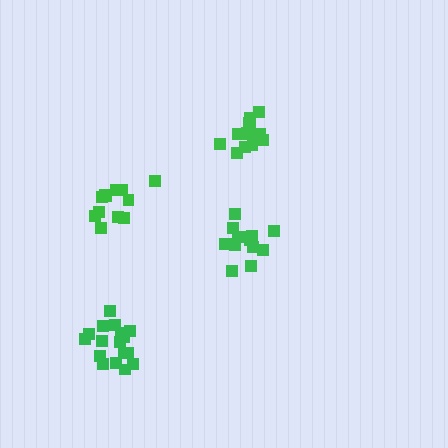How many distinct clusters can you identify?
There are 4 distinct clusters.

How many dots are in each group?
Group 1: 15 dots, Group 2: 15 dots, Group 3: 12 dots, Group 4: 18 dots (60 total).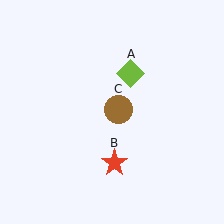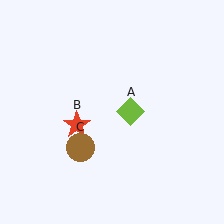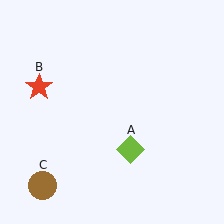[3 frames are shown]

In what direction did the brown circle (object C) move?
The brown circle (object C) moved down and to the left.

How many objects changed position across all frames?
3 objects changed position: lime diamond (object A), red star (object B), brown circle (object C).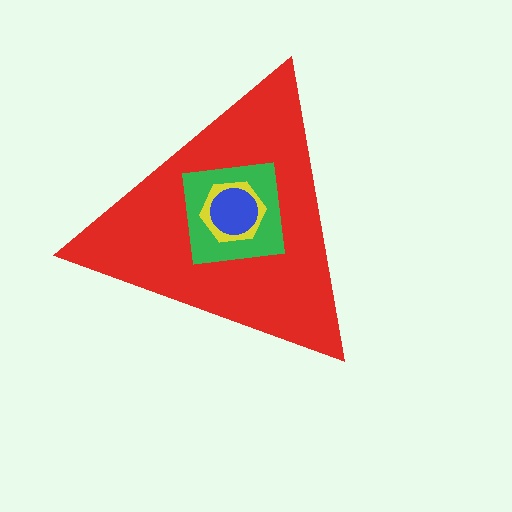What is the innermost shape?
The blue circle.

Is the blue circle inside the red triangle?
Yes.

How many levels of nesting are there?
4.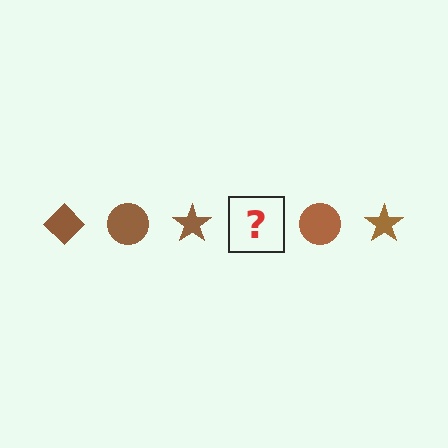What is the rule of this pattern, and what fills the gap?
The rule is that the pattern cycles through diamond, circle, star shapes in brown. The gap should be filled with a brown diamond.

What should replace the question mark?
The question mark should be replaced with a brown diamond.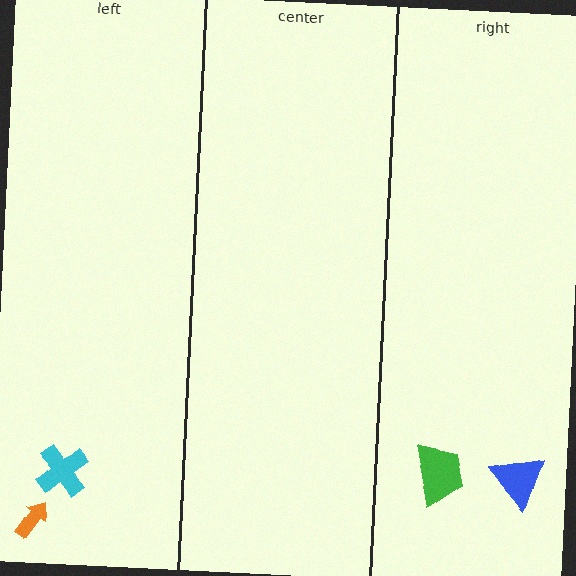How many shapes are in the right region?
2.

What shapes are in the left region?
The cyan cross, the orange arrow.